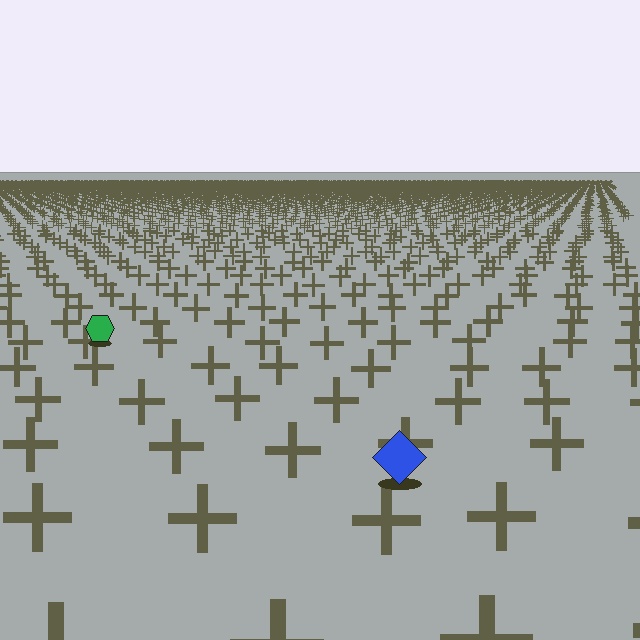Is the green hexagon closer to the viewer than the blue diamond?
No. The blue diamond is closer — you can tell from the texture gradient: the ground texture is coarser near it.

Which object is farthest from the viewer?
The green hexagon is farthest from the viewer. It appears smaller and the ground texture around it is denser.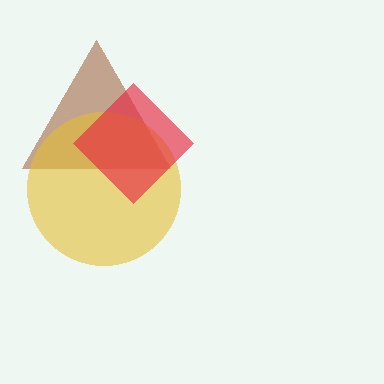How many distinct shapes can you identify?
There are 3 distinct shapes: a brown triangle, a yellow circle, a red diamond.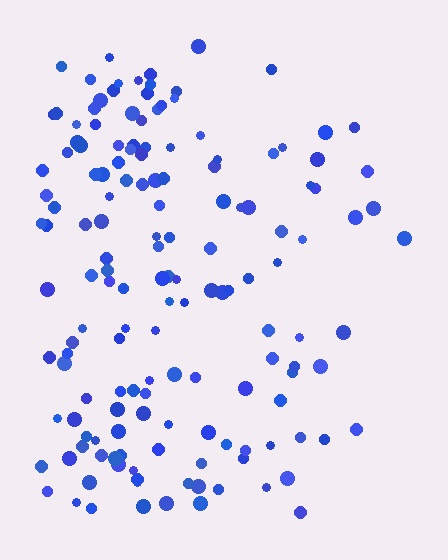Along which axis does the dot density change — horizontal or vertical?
Horizontal.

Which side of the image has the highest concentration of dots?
The left.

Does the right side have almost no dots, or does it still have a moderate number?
Still a moderate number, just noticeably fewer than the left.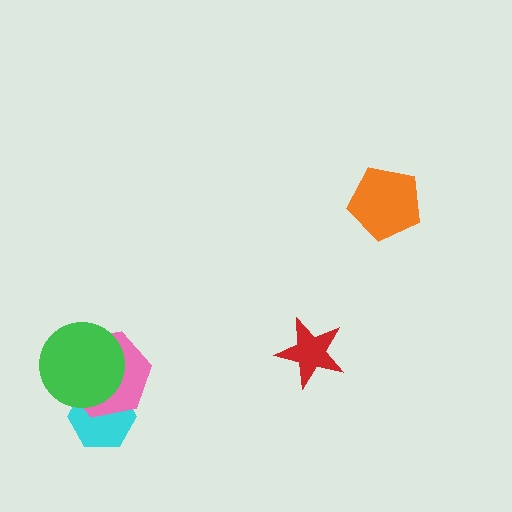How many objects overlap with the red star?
0 objects overlap with the red star.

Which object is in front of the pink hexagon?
The green circle is in front of the pink hexagon.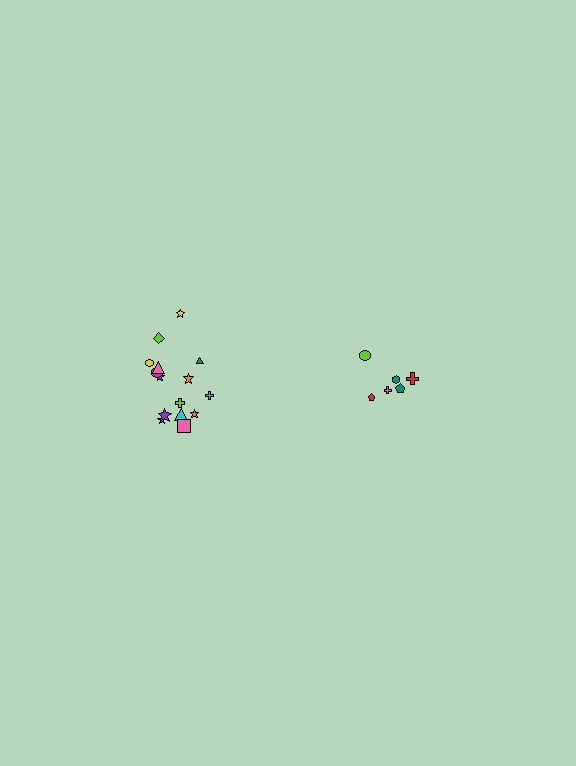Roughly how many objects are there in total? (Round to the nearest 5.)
Roughly 20 objects in total.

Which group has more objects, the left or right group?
The left group.